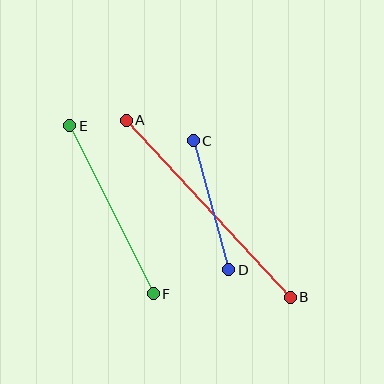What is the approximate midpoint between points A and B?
The midpoint is at approximately (208, 209) pixels.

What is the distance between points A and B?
The distance is approximately 241 pixels.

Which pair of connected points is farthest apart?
Points A and B are farthest apart.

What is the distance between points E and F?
The distance is approximately 188 pixels.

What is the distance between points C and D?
The distance is approximately 134 pixels.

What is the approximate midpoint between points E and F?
The midpoint is at approximately (112, 210) pixels.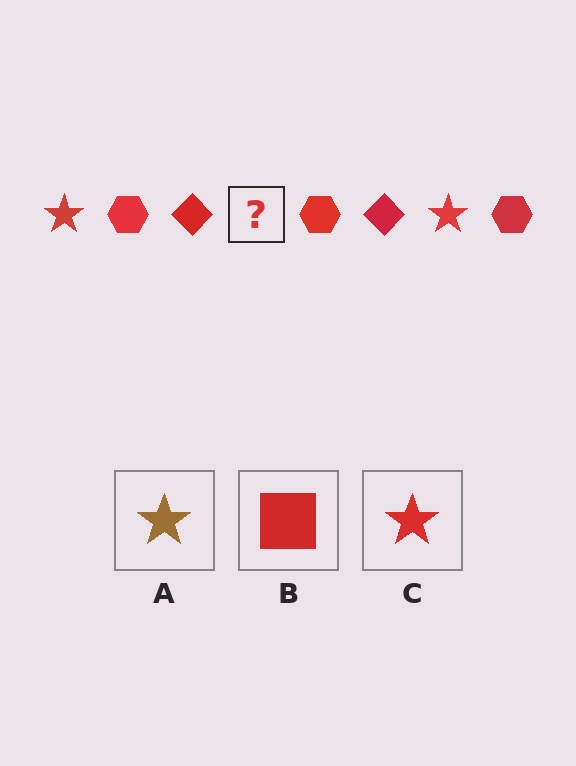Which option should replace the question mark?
Option C.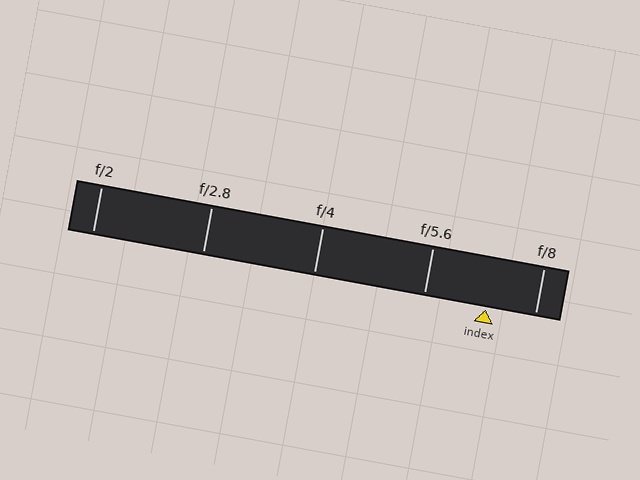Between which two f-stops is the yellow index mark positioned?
The index mark is between f/5.6 and f/8.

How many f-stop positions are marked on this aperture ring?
There are 5 f-stop positions marked.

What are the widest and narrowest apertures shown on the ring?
The widest aperture shown is f/2 and the narrowest is f/8.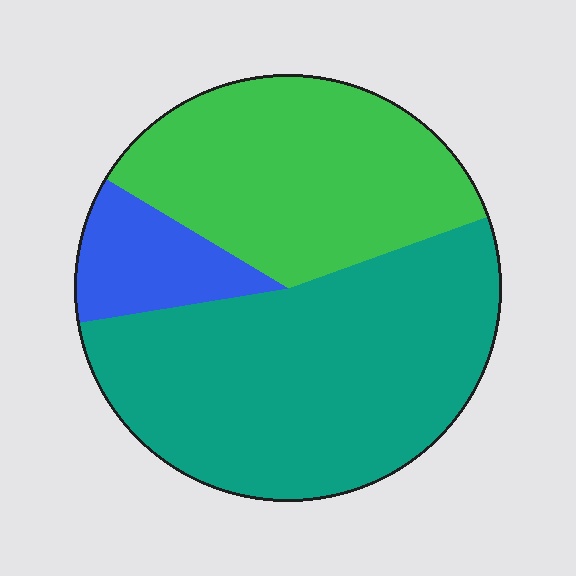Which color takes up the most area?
Teal, at roughly 55%.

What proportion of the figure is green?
Green takes up about three eighths (3/8) of the figure.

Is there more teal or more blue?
Teal.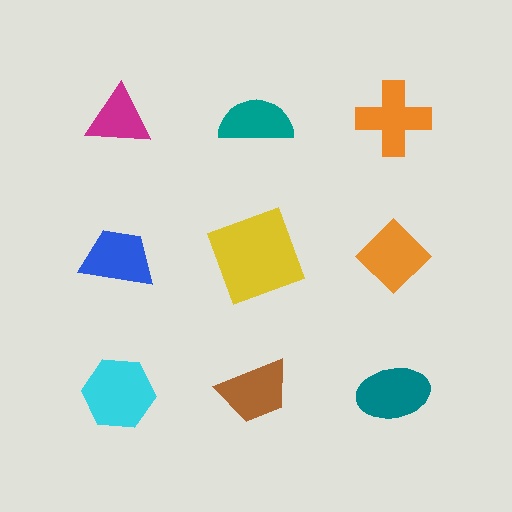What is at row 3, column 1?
A cyan hexagon.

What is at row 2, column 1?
A blue trapezoid.